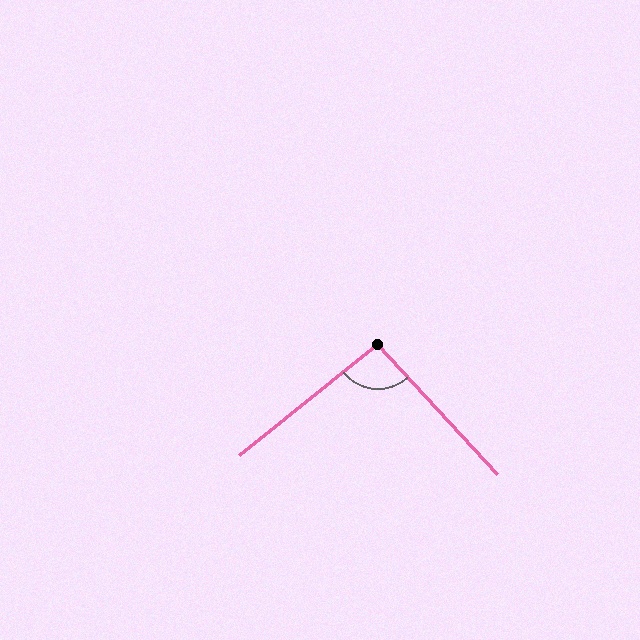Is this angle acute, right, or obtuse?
It is approximately a right angle.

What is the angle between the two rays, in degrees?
Approximately 94 degrees.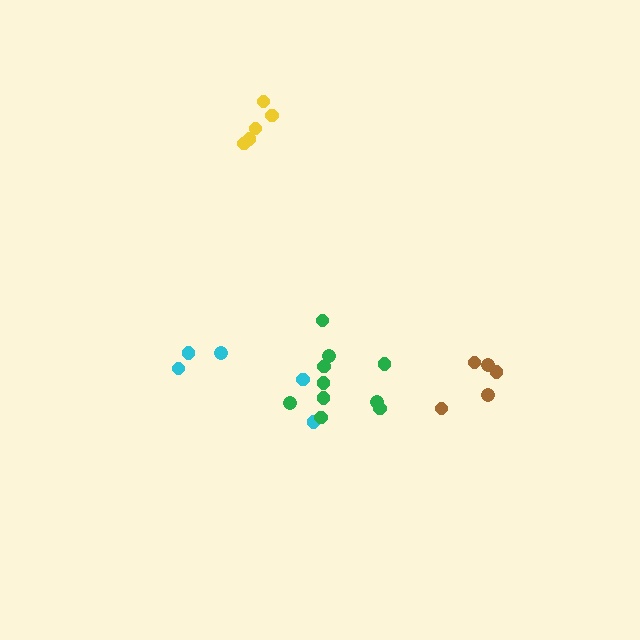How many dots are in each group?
Group 1: 5 dots, Group 2: 5 dots, Group 3: 10 dots, Group 4: 5 dots (25 total).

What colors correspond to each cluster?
The clusters are colored: brown, cyan, green, yellow.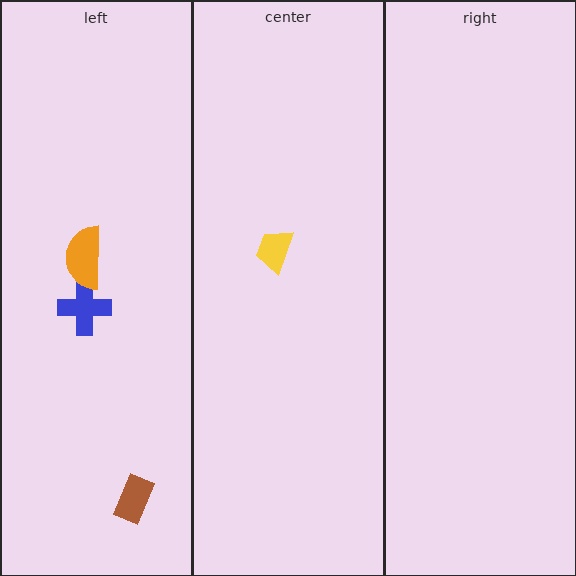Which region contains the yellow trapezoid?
The center region.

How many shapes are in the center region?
1.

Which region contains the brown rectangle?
The left region.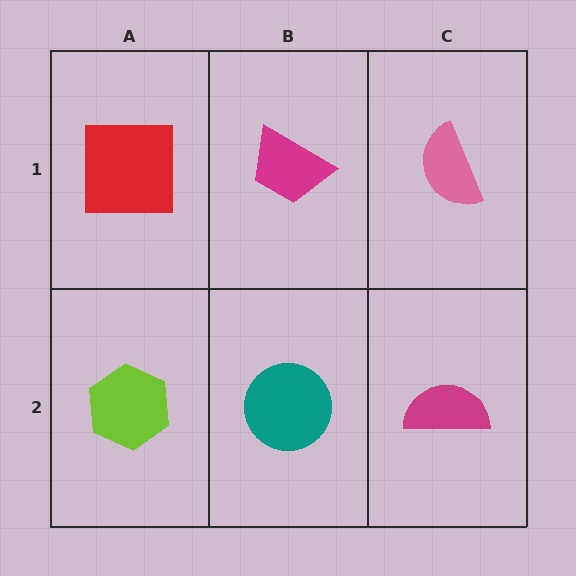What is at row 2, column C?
A magenta semicircle.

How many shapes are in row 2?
3 shapes.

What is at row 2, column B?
A teal circle.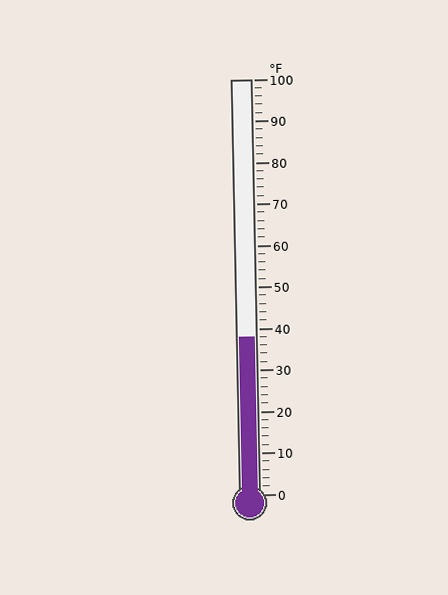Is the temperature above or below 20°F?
The temperature is above 20°F.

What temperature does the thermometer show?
The thermometer shows approximately 38°F.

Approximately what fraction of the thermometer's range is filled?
The thermometer is filled to approximately 40% of its range.